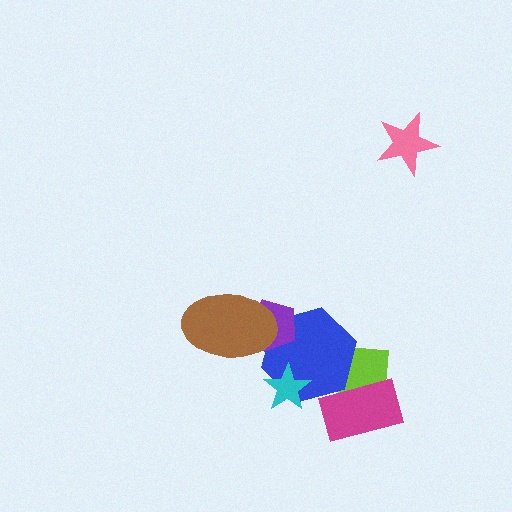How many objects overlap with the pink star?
0 objects overlap with the pink star.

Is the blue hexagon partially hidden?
Yes, it is partially covered by another shape.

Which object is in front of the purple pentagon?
The brown ellipse is in front of the purple pentagon.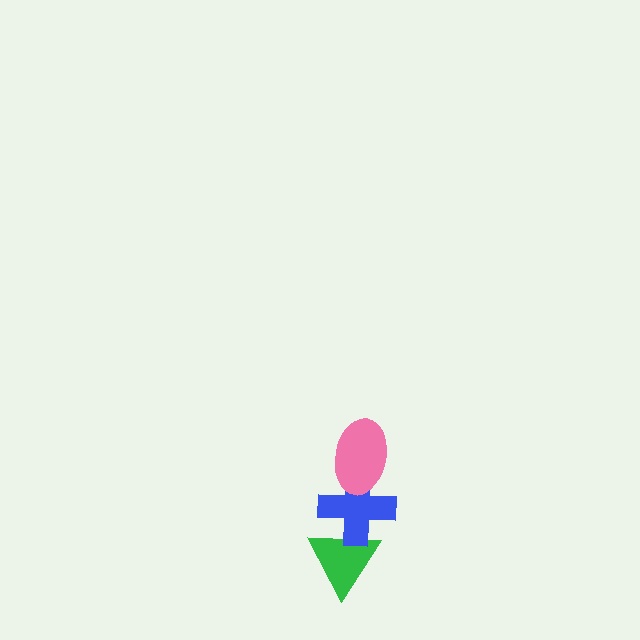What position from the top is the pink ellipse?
The pink ellipse is 1st from the top.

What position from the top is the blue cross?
The blue cross is 2nd from the top.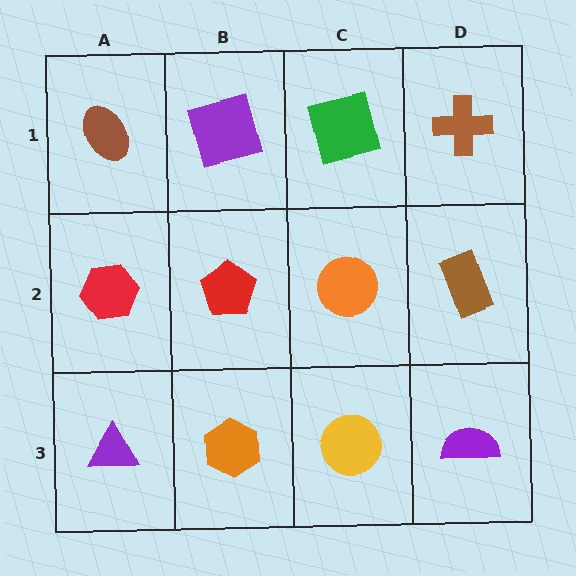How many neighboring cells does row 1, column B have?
3.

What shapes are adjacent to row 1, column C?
An orange circle (row 2, column C), a purple square (row 1, column B), a brown cross (row 1, column D).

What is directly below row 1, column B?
A red pentagon.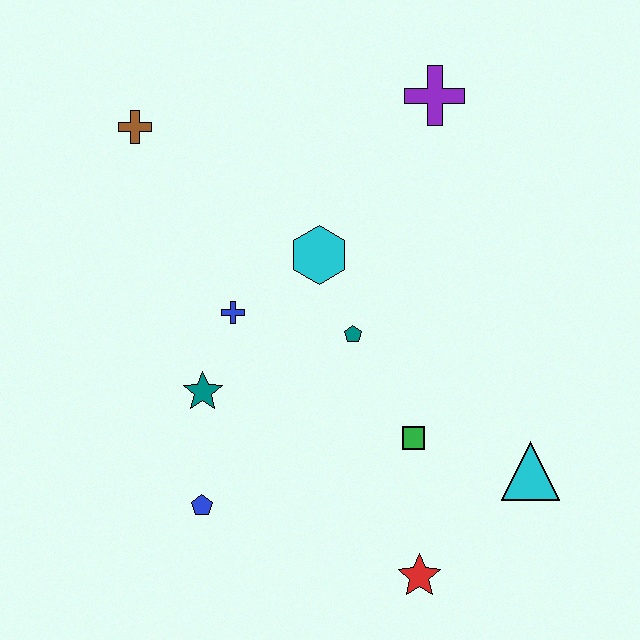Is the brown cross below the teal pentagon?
No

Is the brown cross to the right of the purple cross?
No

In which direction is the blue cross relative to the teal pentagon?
The blue cross is to the left of the teal pentagon.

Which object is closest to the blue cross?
The teal star is closest to the blue cross.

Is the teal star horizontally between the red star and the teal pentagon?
No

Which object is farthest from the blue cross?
The cyan triangle is farthest from the blue cross.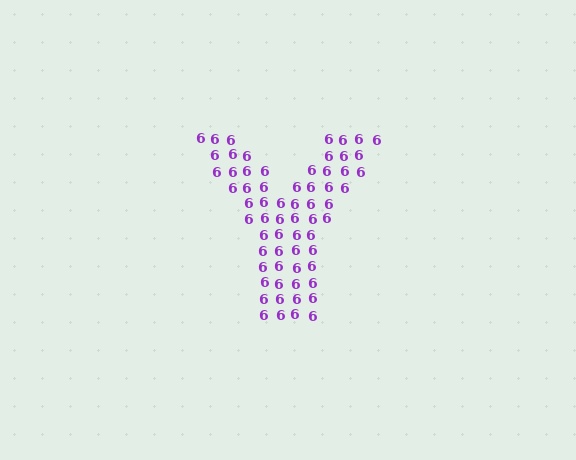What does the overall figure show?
The overall figure shows the letter Y.